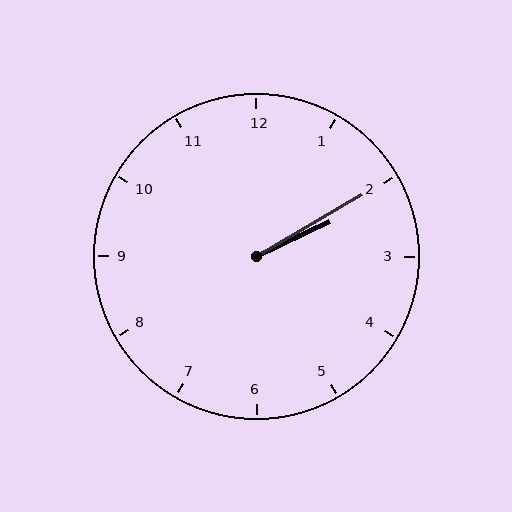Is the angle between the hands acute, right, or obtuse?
It is acute.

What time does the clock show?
2:10.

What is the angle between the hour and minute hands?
Approximately 5 degrees.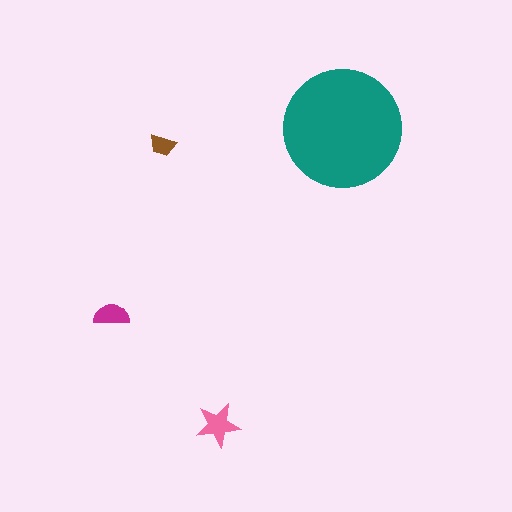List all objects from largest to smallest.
The teal circle, the pink star, the magenta semicircle, the brown trapezoid.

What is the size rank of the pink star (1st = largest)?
2nd.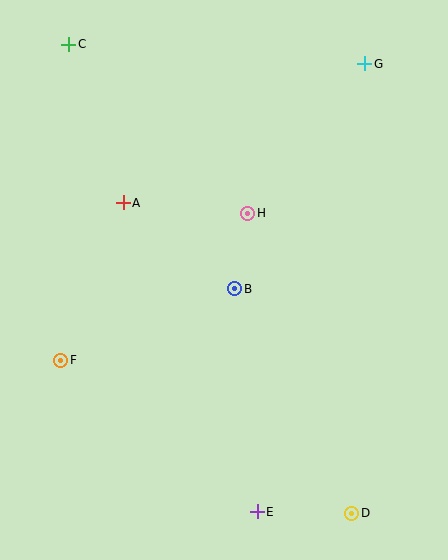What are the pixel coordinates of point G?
Point G is at (365, 64).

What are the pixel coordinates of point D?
Point D is at (352, 513).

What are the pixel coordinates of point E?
Point E is at (257, 512).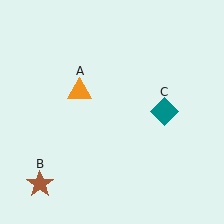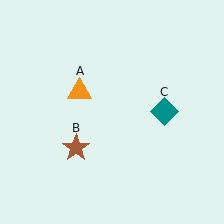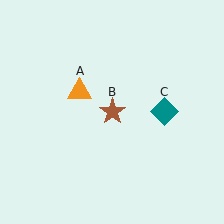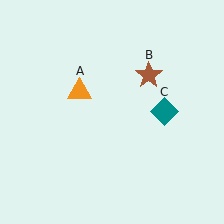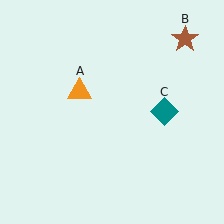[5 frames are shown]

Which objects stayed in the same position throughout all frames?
Orange triangle (object A) and teal diamond (object C) remained stationary.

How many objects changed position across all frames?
1 object changed position: brown star (object B).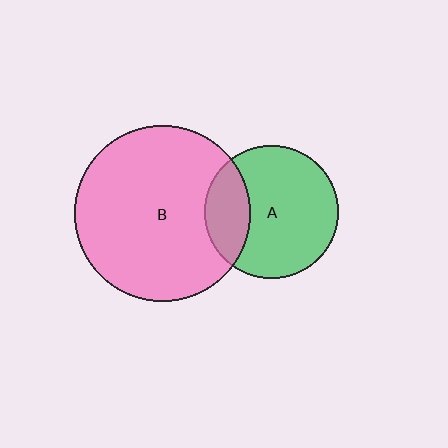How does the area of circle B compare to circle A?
Approximately 1.7 times.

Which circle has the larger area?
Circle B (pink).